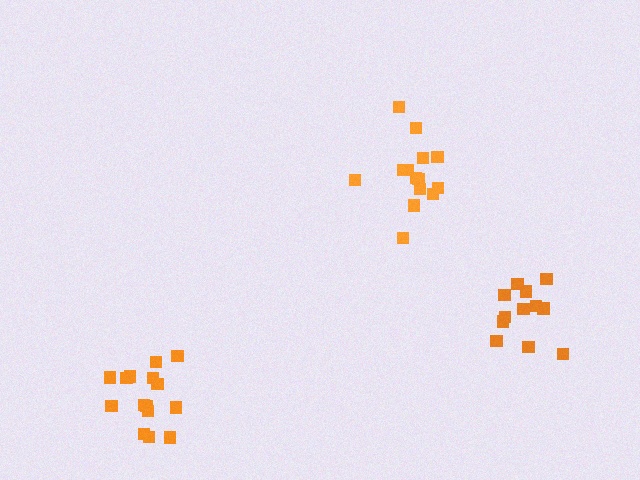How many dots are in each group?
Group 1: 14 dots, Group 2: 15 dots, Group 3: 12 dots (41 total).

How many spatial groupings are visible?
There are 3 spatial groupings.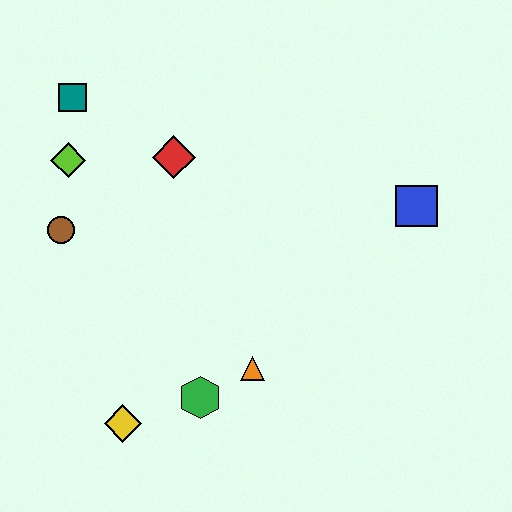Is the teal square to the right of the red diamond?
No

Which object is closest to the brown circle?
The lime diamond is closest to the brown circle.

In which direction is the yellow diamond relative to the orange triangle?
The yellow diamond is to the left of the orange triangle.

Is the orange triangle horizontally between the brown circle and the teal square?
No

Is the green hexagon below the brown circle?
Yes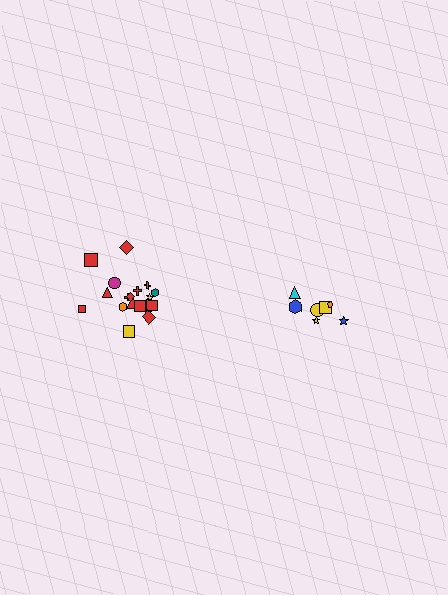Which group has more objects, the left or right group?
The left group.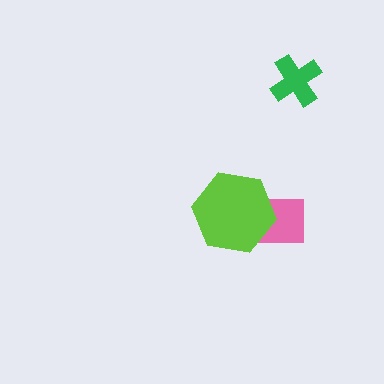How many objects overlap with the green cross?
0 objects overlap with the green cross.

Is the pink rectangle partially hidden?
Yes, it is partially covered by another shape.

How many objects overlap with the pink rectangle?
1 object overlaps with the pink rectangle.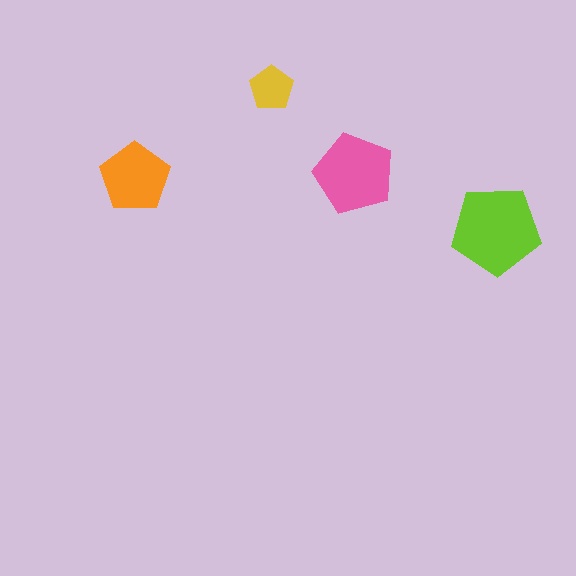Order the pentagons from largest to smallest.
the lime one, the pink one, the orange one, the yellow one.